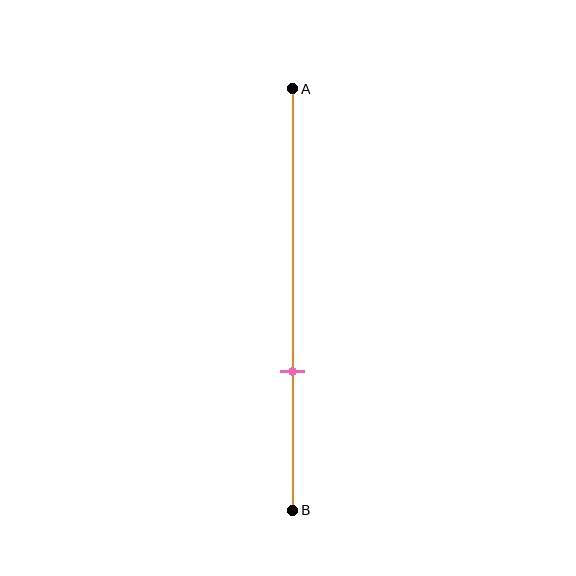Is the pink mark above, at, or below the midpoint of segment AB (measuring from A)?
The pink mark is below the midpoint of segment AB.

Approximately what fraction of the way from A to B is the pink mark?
The pink mark is approximately 65% of the way from A to B.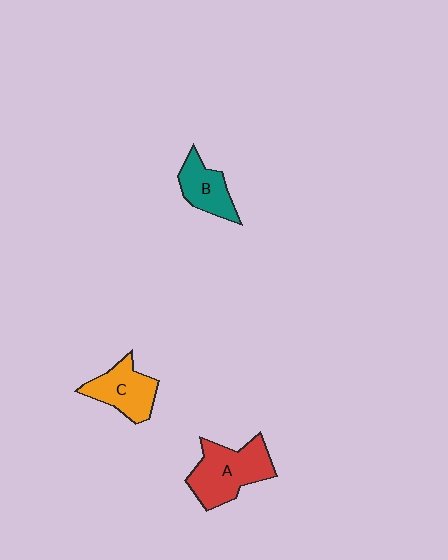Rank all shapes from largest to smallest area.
From largest to smallest: A (red), C (orange), B (teal).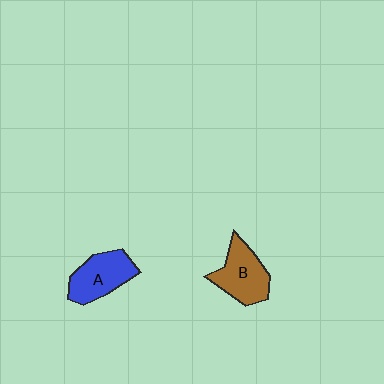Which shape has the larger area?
Shape B (brown).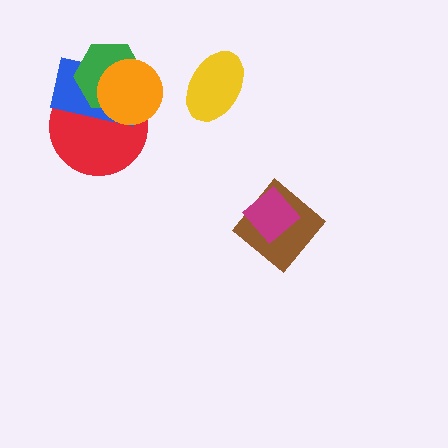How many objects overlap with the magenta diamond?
1 object overlaps with the magenta diamond.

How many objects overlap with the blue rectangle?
3 objects overlap with the blue rectangle.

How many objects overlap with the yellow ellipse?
0 objects overlap with the yellow ellipse.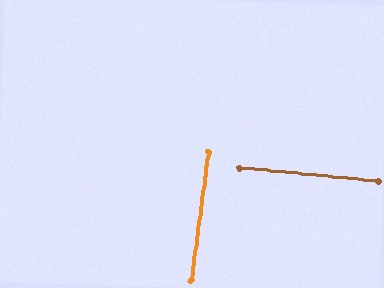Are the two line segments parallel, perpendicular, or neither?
Perpendicular — they meet at approximately 88°.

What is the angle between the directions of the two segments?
Approximately 88 degrees.